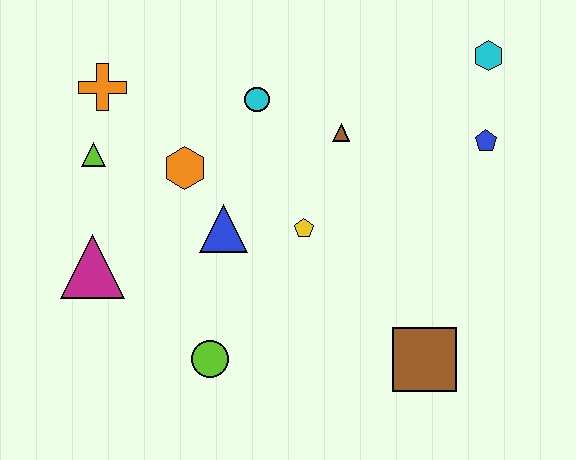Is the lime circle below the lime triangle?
Yes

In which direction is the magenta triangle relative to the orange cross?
The magenta triangle is below the orange cross.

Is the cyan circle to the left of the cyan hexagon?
Yes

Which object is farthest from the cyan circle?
The brown square is farthest from the cyan circle.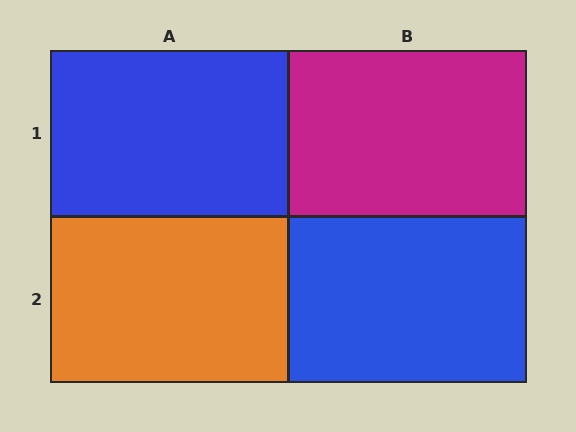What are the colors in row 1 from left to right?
Blue, magenta.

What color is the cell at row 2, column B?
Blue.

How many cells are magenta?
1 cell is magenta.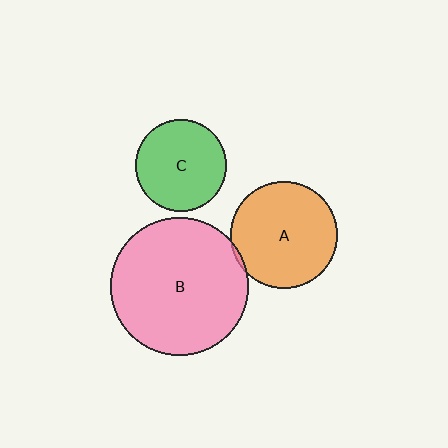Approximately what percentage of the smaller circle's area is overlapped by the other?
Approximately 5%.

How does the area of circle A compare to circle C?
Approximately 1.4 times.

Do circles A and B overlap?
Yes.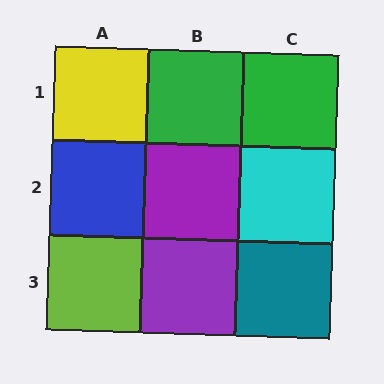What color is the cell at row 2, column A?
Blue.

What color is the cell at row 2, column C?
Cyan.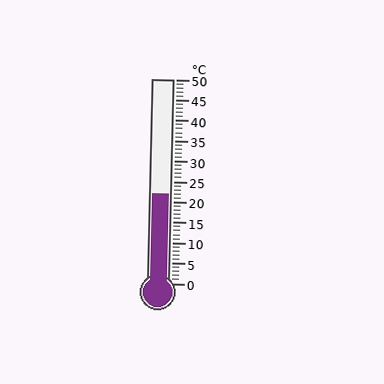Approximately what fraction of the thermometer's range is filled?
The thermometer is filled to approximately 45% of its range.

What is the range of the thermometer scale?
The thermometer scale ranges from 0°C to 50°C.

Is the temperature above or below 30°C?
The temperature is below 30°C.